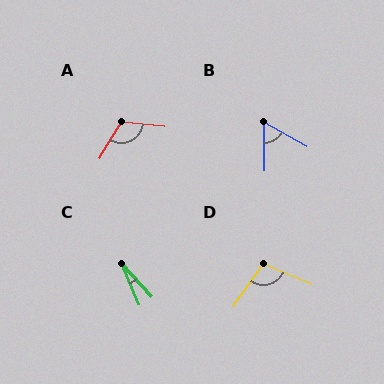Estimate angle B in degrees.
Approximately 59 degrees.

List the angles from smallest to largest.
C (21°), B (59°), D (102°), A (115°).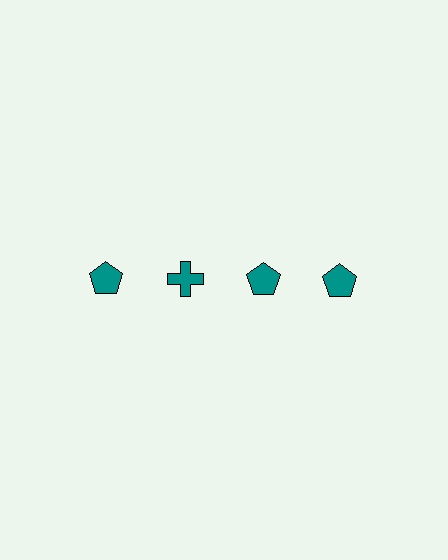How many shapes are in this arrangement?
There are 4 shapes arranged in a grid pattern.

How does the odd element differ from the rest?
It has a different shape: cross instead of pentagon.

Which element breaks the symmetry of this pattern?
The teal cross in the top row, second from left column breaks the symmetry. All other shapes are teal pentagons.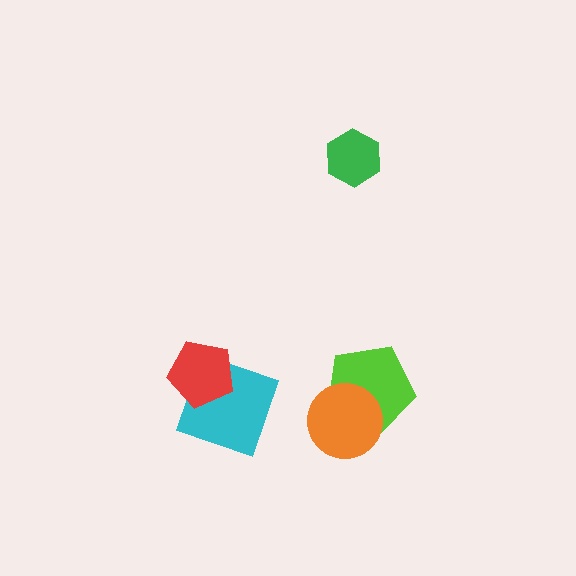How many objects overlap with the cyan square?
1 object overlaps with the cyan square.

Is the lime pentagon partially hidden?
Yes, it is partially covered by another shape.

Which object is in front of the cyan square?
The red pentagon is in front of the cyan square.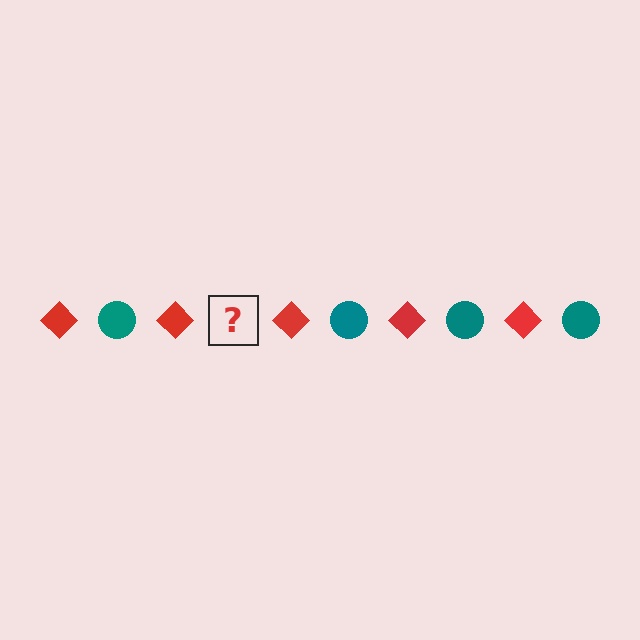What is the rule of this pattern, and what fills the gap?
The rule is that the pattern alternates between red diamond and teal circle. The gap should be filled with a teal circle.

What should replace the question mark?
The question mark should be replaced with a teal circle.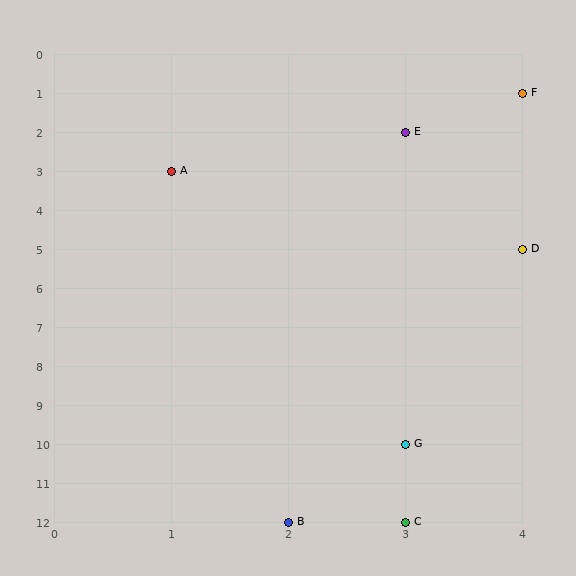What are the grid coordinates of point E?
Point E is at grid coordinates (3, 2).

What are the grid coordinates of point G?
Point G is at grid coordinates (3, 10).